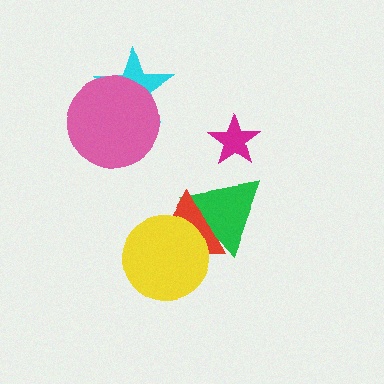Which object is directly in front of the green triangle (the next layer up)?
The red triangle is directly in front of the green triangle.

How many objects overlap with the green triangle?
2 objects overlap with the green triangle.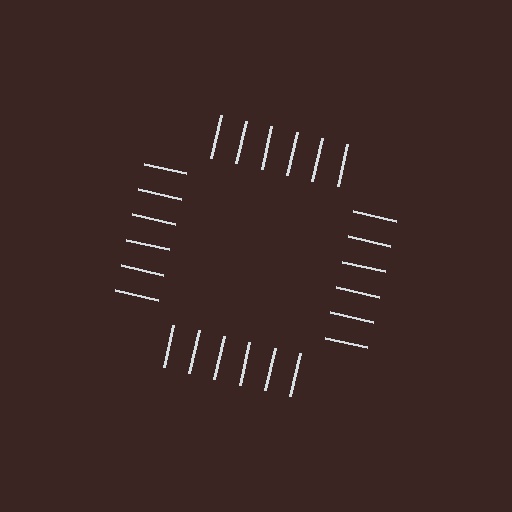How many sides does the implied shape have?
4 sides — the line-ends trace a square.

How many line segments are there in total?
24 — 6 along each of the 4 edges.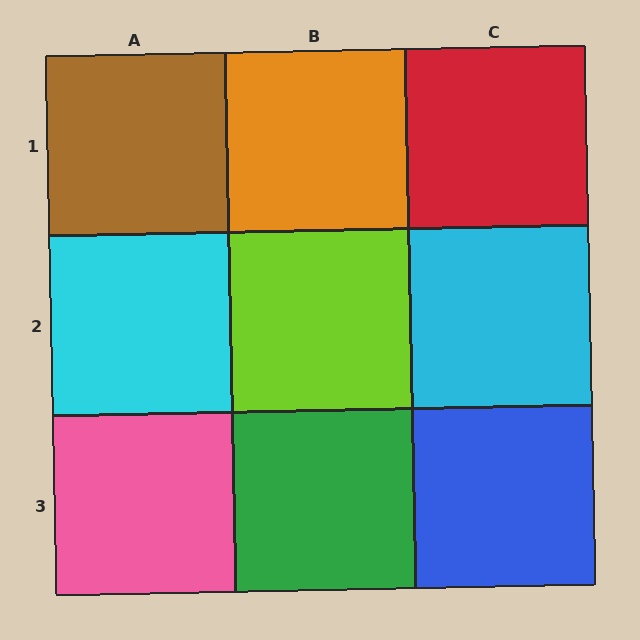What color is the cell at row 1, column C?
Red.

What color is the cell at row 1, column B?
Orange.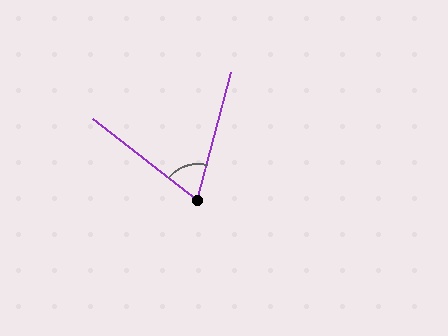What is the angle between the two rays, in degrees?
Approximately 67 degrees.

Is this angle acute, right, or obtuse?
It is acute.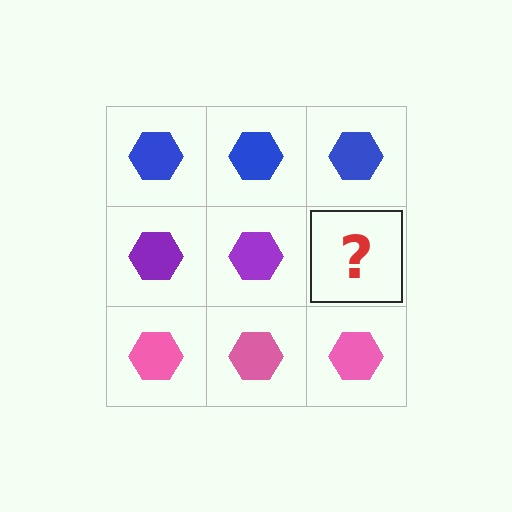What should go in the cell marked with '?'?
The missing cell should contain a purple hexagon.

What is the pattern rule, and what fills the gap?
The rule is that each row has a consistent color. The gap should be filled with a purple hexagon.